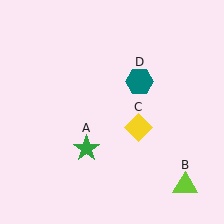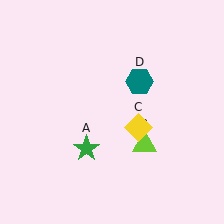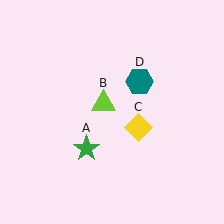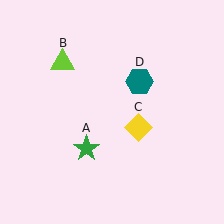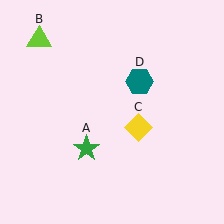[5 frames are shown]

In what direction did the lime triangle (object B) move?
The lime triangle (object B) moved up and to the left.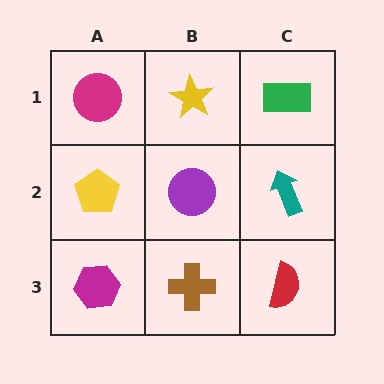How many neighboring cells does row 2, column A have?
3.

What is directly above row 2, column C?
A green rectangle.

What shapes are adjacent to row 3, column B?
A purple circle (row 2, column B), a magenta hexagon (row 3, column A), a red semicircle (row 3, column C).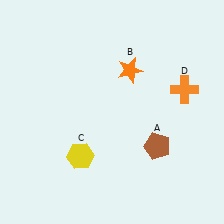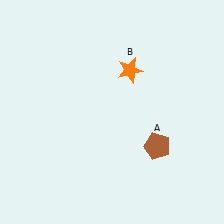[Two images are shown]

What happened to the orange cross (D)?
The orange cross (D) was removed in Image 2. It was in the top-right area of Image 1.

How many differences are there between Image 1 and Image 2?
There are 2 differences between the two images.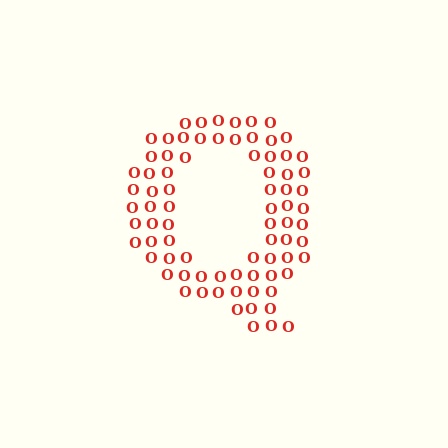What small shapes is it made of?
It is made of small letter O's.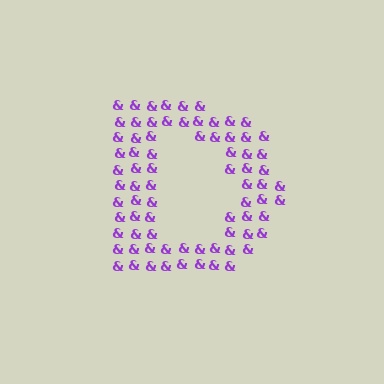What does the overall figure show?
The overall figure shows the letter D.